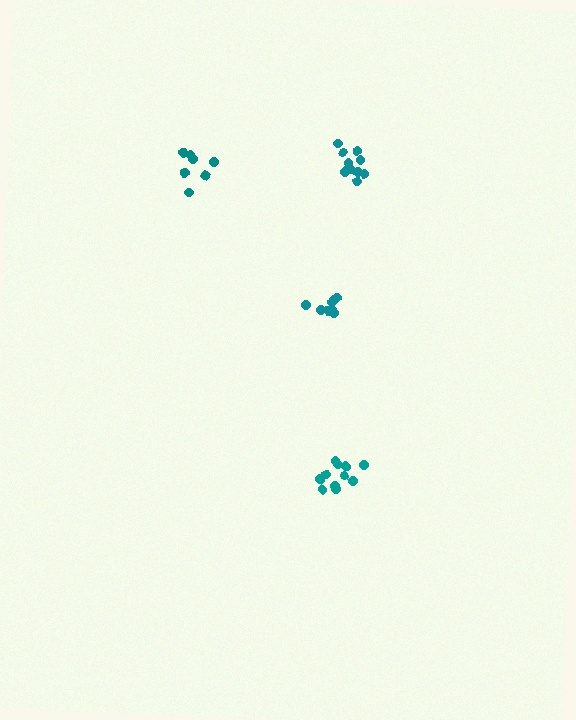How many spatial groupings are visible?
There are 4 spatial groupings.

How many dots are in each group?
Group 1: 7 dots, Group 2: 8 dots, Group 3: 11 dots, Group 4: 11 dots (37 total).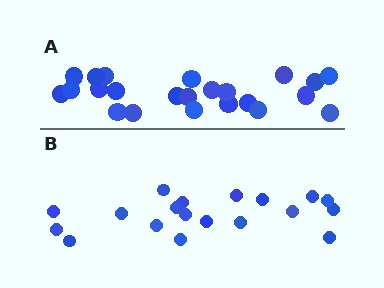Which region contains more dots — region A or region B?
Region A (the top region) has more dots.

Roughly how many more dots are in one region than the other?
Region A has about 4 more dots than region B.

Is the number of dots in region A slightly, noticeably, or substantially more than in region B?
Region A has only slightly more — the two regions are fairly close. The ratio is roughly 1.2 to 1.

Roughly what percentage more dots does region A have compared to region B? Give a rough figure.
About 20% more.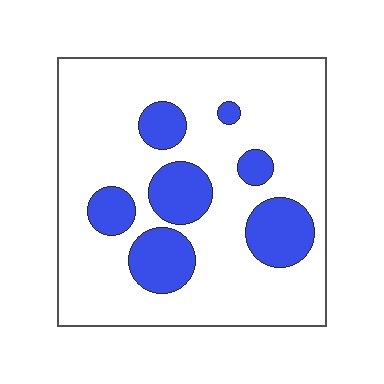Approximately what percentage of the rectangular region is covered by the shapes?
Approximately 20%.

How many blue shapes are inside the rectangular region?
7.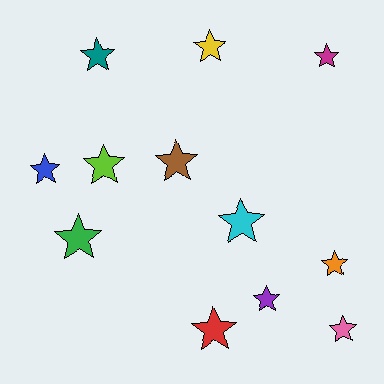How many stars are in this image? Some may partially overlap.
There are 12 stars.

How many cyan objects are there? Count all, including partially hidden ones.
There is 1 cyan object.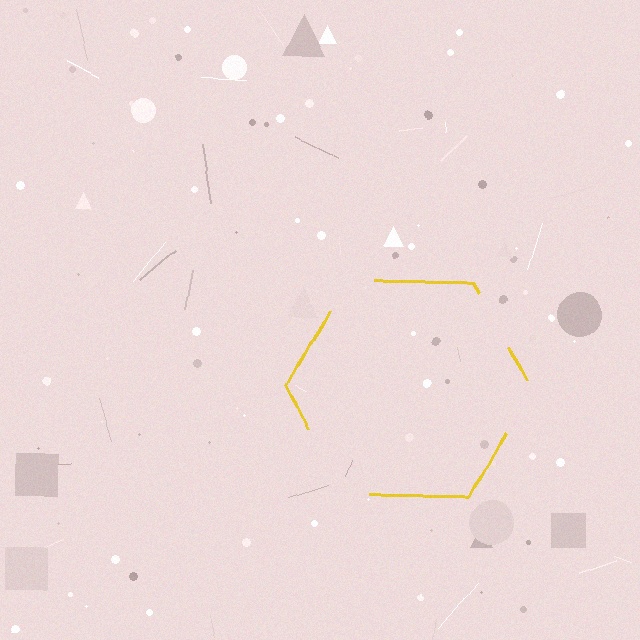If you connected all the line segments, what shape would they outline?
They would outline a hexagon.